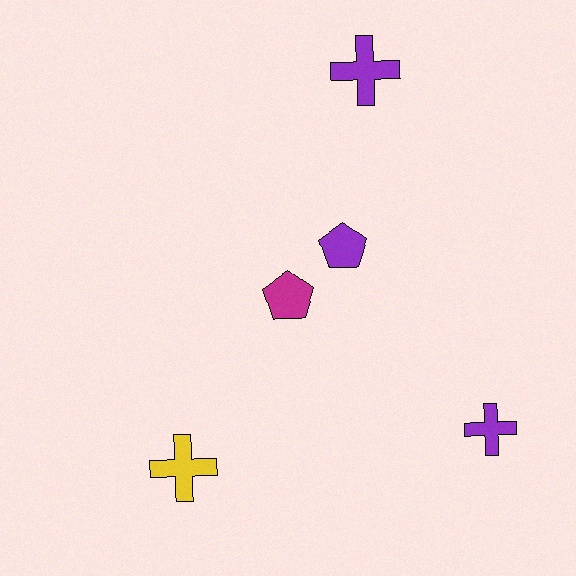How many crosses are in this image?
There are 3 crosses.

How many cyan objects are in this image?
There are no cyan objects.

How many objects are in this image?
There are 5 objects.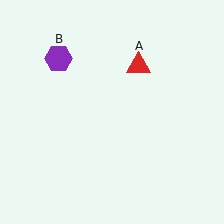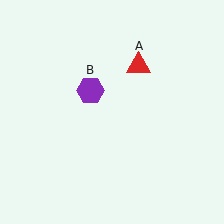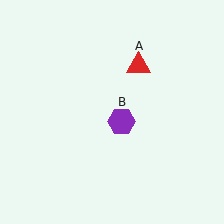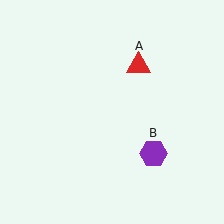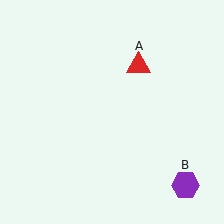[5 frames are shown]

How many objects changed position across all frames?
1 object changed position: purple hexagon (object B).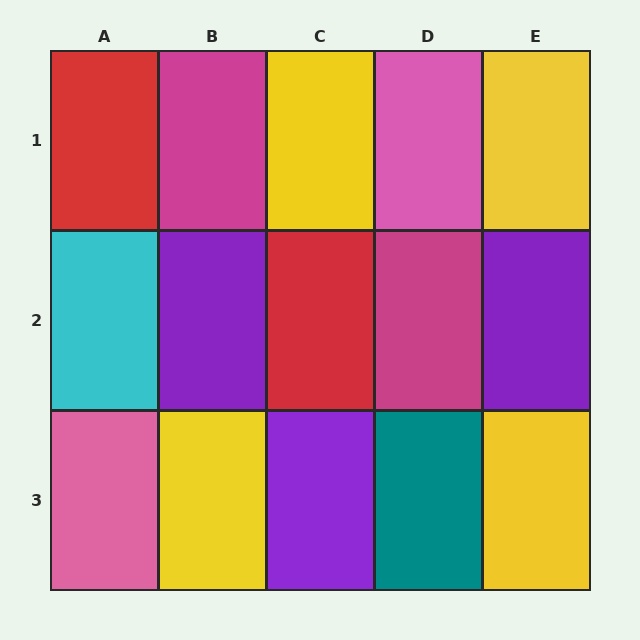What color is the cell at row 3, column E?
Yellow.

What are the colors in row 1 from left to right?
Red, magenta, yellow, pink, yellow.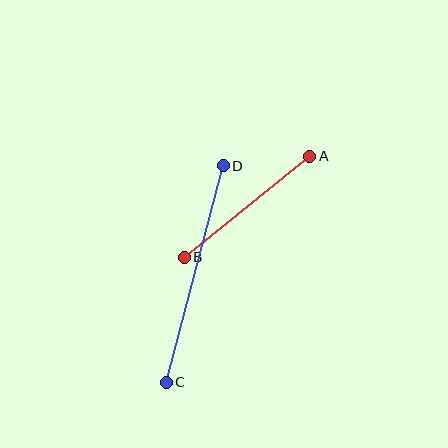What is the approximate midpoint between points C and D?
The midpoint is at approximately (195, 274) pixels.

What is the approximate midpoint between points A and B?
The midpoint is at approximately (247, 207) pixels.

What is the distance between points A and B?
The distance is approximately 161 pixels.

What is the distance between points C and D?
The distance is approximately 224 pixels.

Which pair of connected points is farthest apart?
Points C and D are farthest apart.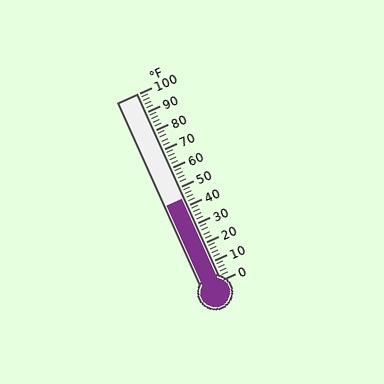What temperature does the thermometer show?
The thermometer shows approximately 44°F.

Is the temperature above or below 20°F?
The temperature is above 20°F.